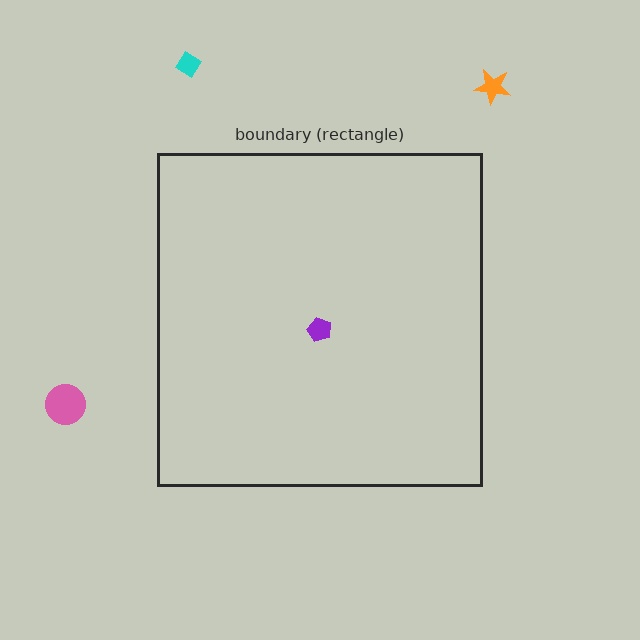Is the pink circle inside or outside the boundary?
Outside.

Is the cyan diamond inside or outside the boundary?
Outside.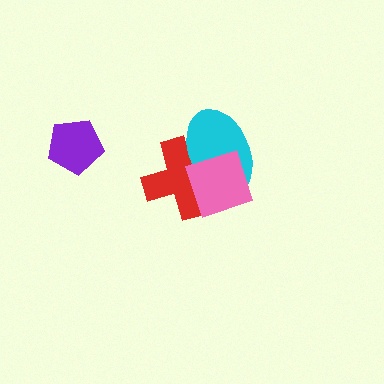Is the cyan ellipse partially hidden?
Yes, it is partially covered by another shape.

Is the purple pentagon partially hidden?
No, no other shape covers it.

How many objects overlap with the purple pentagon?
0 objects overlap with the purple pentagon.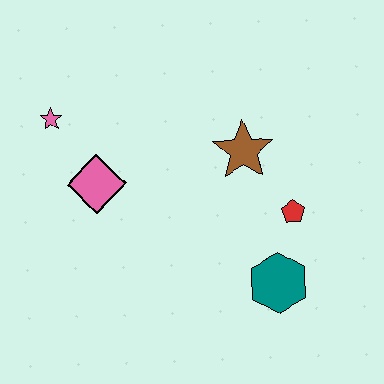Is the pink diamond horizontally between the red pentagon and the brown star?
No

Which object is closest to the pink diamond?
The pink star is closest to the pink diamond.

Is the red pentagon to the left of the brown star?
No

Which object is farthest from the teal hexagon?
The pink star is farthest from the teal hexagon.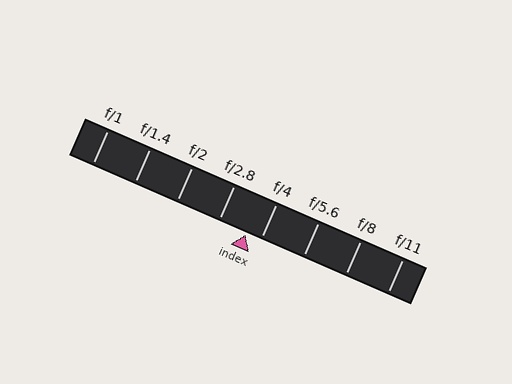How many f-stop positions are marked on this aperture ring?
There are 8 f-stop positions marked.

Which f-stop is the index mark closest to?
The index mark is closest to f/4.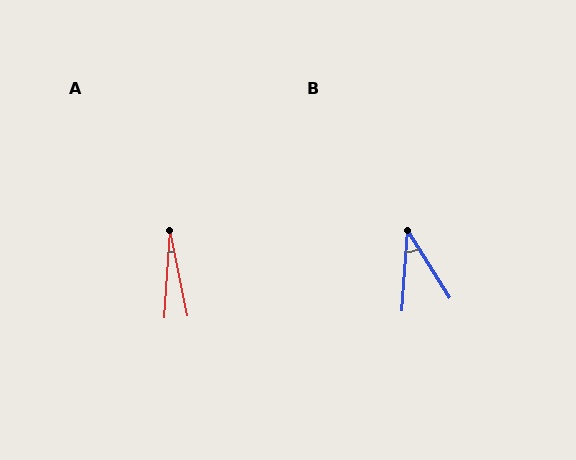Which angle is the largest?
B, at approximately 36 degrees.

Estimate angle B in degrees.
Approximately 36 degrees.